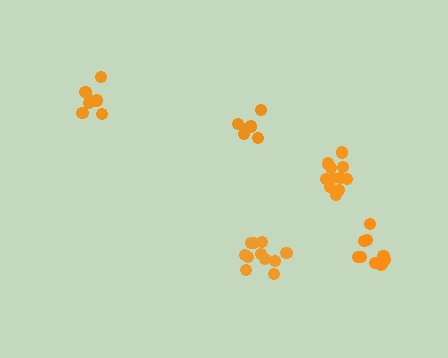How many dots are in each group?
Group 1: 11 dots, Group 2: 6 dots, Group 3: 8 dots, Group 4: 11 dots, Group 5: 10 dots (46 total).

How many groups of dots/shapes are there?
There are 5 groups.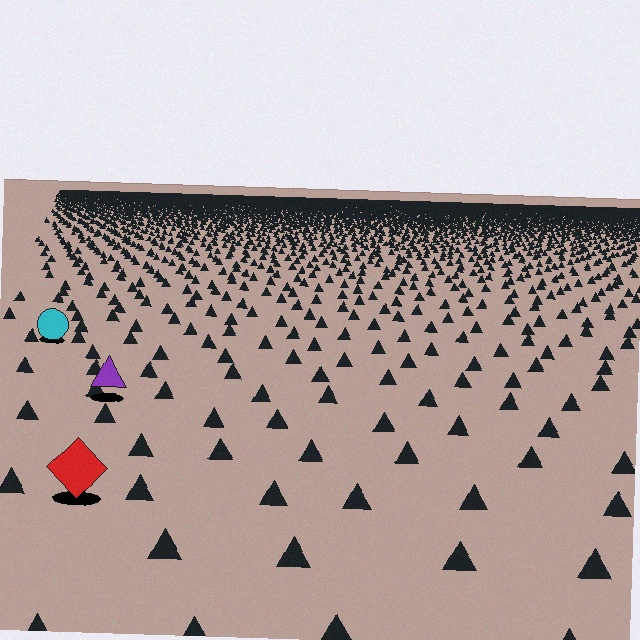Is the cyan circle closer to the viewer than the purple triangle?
No. The purple triangle is closer — you can tell from the texture gradient: the ground texture is coarser near it.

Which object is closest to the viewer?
The red diamond is closest. The texture marks near it are larger and more spread out.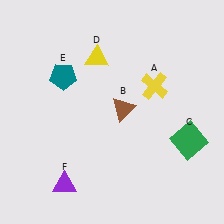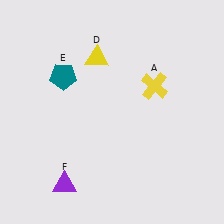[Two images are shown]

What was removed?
The brown triangle (B), the green square (C) were removed in Image 2.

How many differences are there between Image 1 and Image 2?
There are 2 differences between the two images.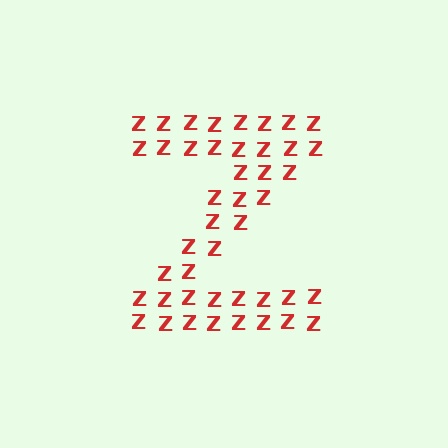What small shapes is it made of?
It is made of small letter Z's.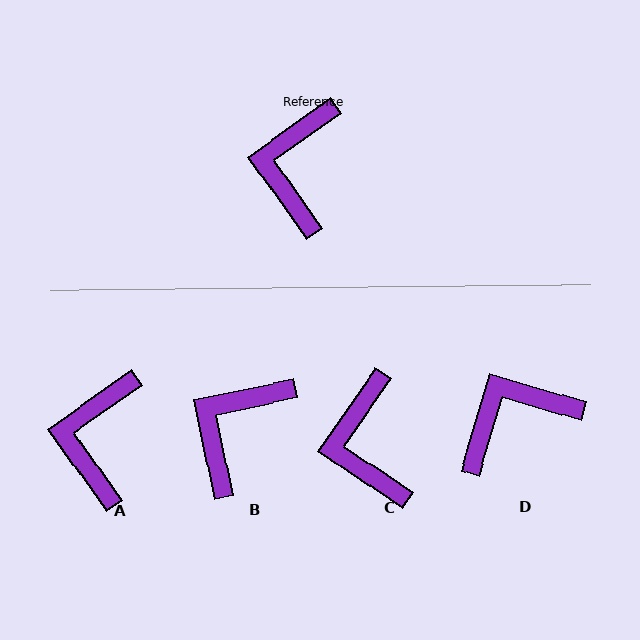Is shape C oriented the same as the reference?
No, it is off by about 20 degrees.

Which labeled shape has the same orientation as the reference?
A.